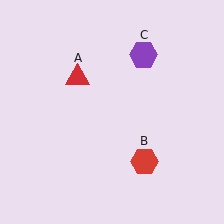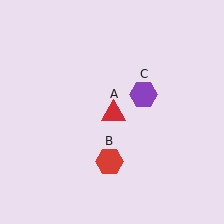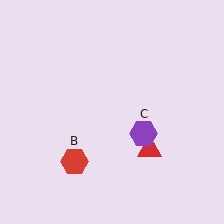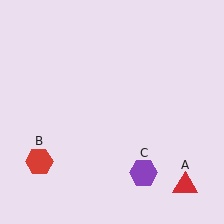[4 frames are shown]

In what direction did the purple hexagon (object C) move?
The purple hexagon (object C) moved down.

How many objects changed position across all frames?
3 objects changed position: red triangle (object A), red hexagon (object B), purple hexagon (object C).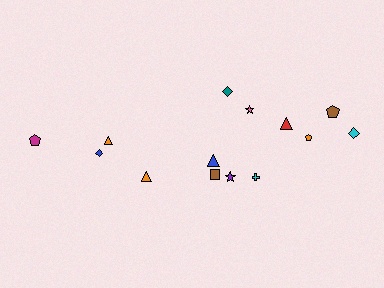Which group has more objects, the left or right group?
The right group.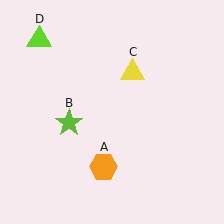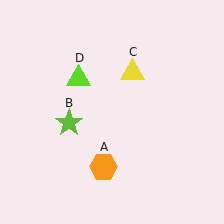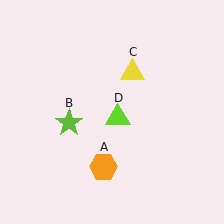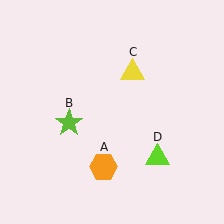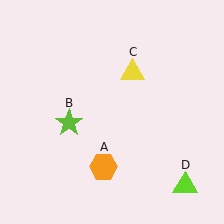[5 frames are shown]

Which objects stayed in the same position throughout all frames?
Orange hexagon (object A) and lime star (object B) and yellow triangle (object C) remained stationary.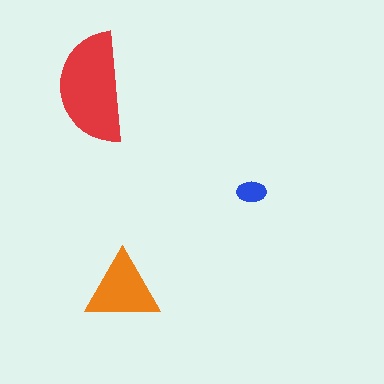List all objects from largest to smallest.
The red semicircle, the orange triangle, the blue ellipse.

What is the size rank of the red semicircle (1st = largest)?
1st.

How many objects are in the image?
There are 3 objects in the image.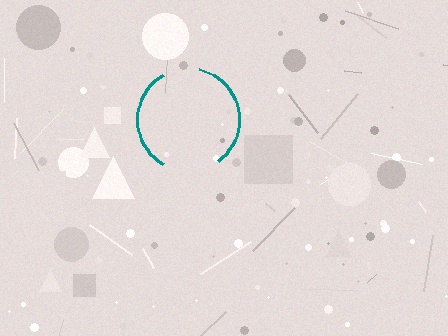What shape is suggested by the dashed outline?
The dashed outline suggests a circle.